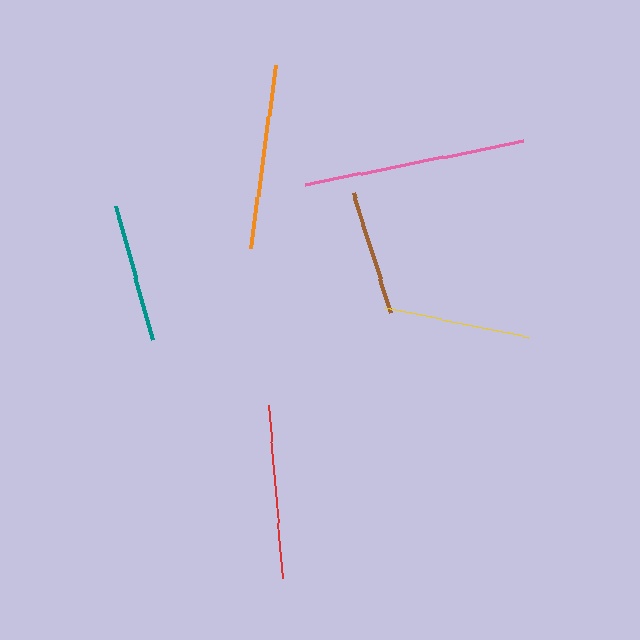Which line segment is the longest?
The pink line is the longest at approximately 223 pixels.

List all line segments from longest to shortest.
From longest to shortest: pink, orange, red, yellow, teal, brown.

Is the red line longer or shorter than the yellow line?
The red line is longer than the yellow line.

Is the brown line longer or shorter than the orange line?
The orange line is longer than the brown line.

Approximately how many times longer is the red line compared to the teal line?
The red line is approximately 1.2 times the length of the teal line.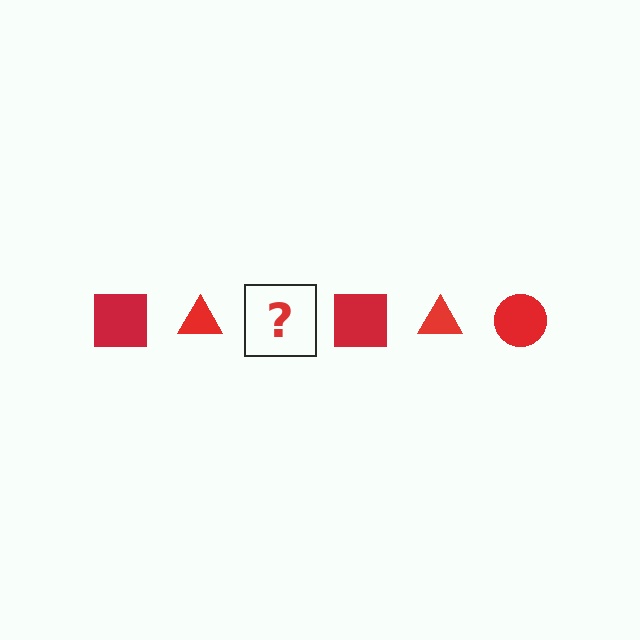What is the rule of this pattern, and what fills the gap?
The rule is that the pattern cycles through square, triangle, circle shapes in red. The gap should be filled with a red circle.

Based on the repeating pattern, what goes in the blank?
The blank should be a red circle.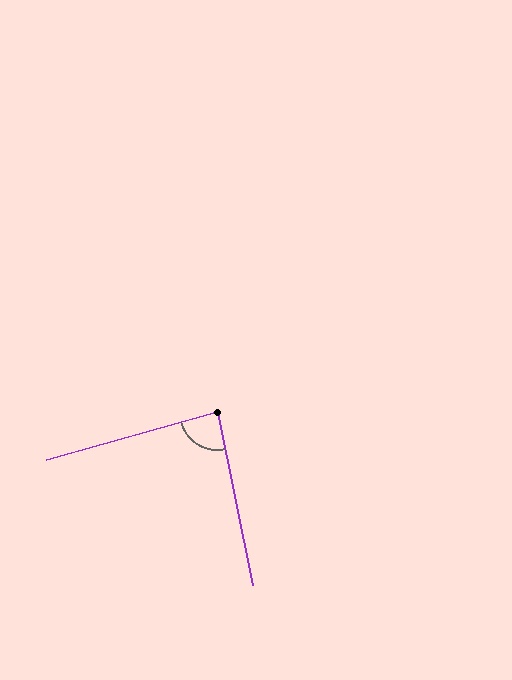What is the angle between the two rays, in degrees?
Approximately 86 degrees.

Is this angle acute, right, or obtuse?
It is approximately a right angle.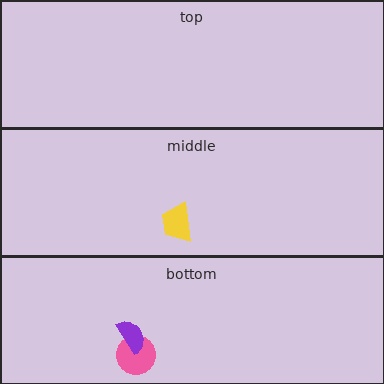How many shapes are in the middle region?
1.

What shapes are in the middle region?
The yellow trapezoid.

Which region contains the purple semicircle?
The bottom region.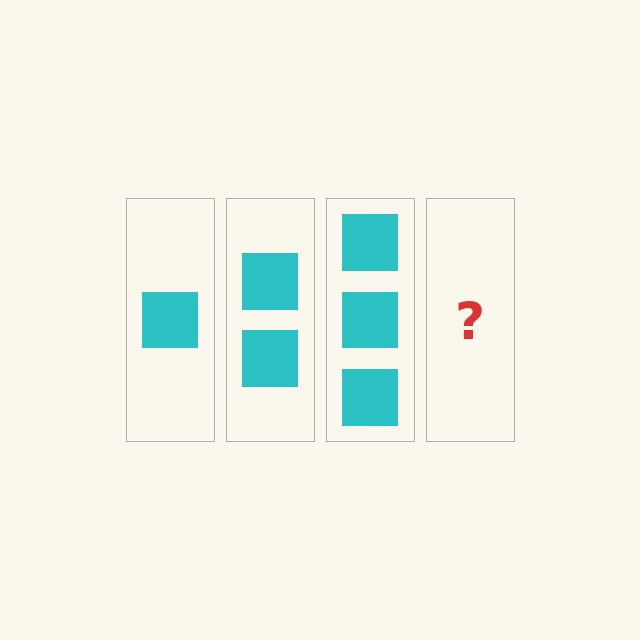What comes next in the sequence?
The next element should be 4 squares.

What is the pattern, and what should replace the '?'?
The pattern is that each step adds one more square. The '?' should be 4 squares.